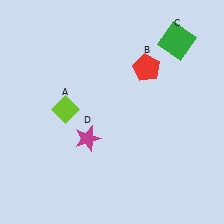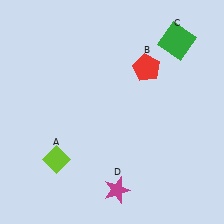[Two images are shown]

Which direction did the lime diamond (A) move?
The lime diamond (A) moved down.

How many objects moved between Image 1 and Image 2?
2 objects moved between the two images.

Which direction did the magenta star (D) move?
The magenta star (D) moved down.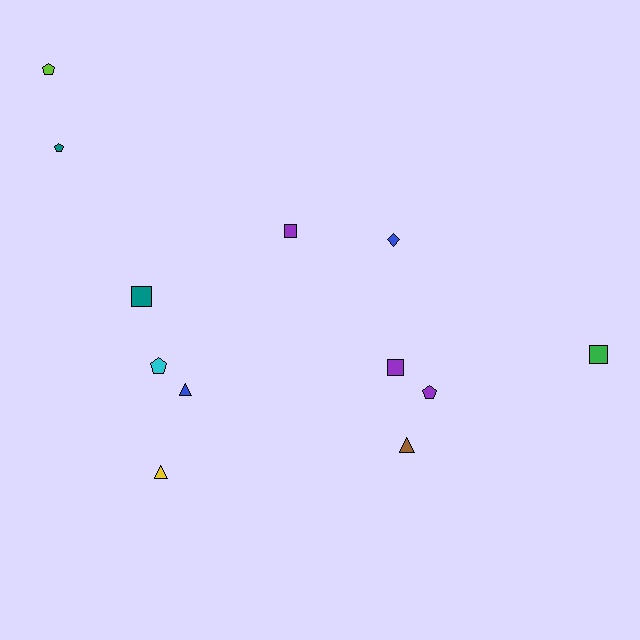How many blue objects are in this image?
There are 2 blue objects.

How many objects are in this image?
There are 12 objects.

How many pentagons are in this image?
There are 4 pentagons.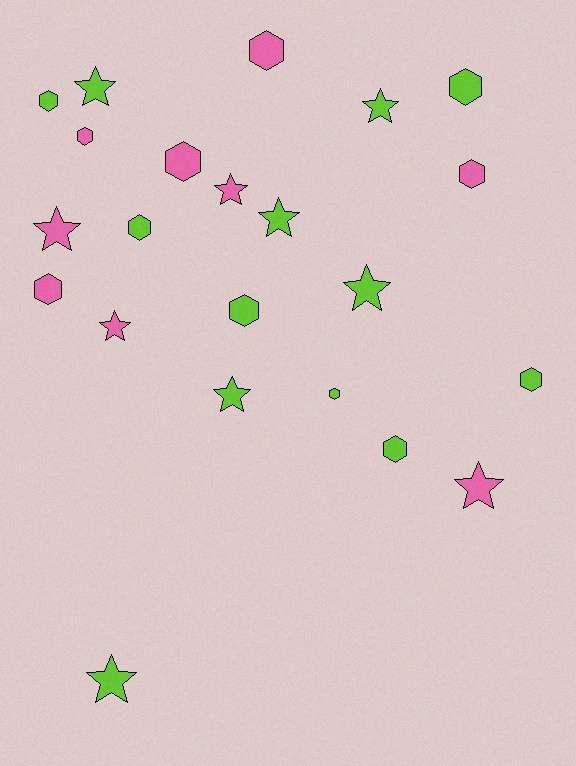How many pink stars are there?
There are 4 pink stars.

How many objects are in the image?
There are 22 objects.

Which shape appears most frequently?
Hexagon, with 12 objects.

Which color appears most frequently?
Lime, with 13 objects.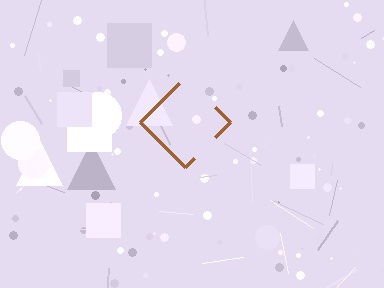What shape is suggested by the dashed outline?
The dashed outline suggests a diamond.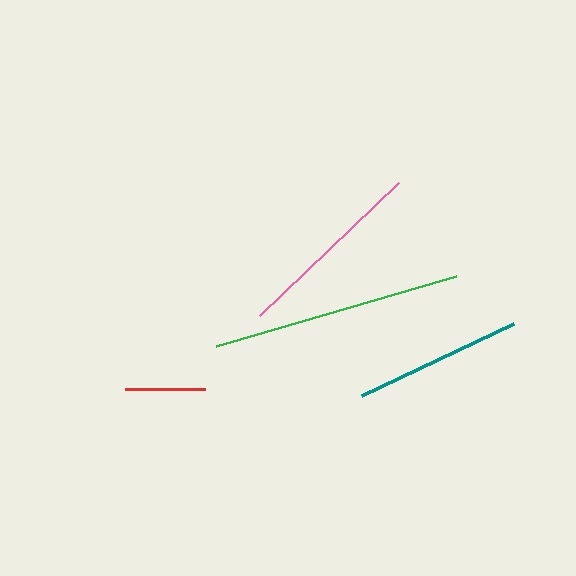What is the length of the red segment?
The red segment is approximately 81 pixels long.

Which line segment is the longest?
The green line is the longest at approximately 250 pixels.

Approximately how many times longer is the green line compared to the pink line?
The green line is approximately 1.3 times the length of the pink line.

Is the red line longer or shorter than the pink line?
The pink line is longer than the red line.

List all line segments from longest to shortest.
From longest to shortest: green, pink, teal, red.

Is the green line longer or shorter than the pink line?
The green line is longer than the pink line.